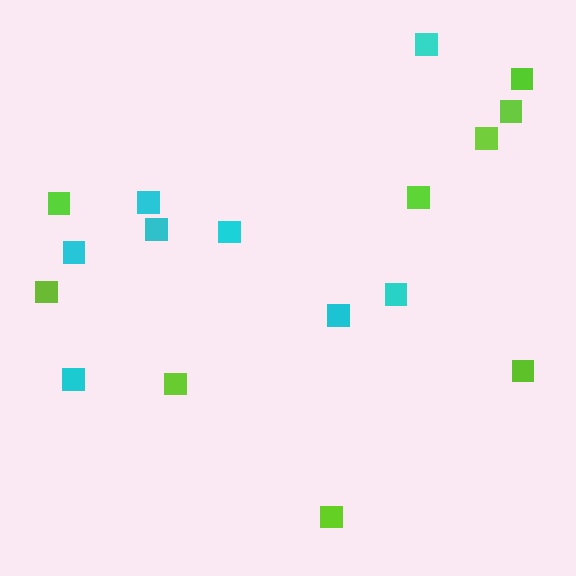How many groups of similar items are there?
There are 2 groups: one group of lime squares (9) and one group of cyan squares (8).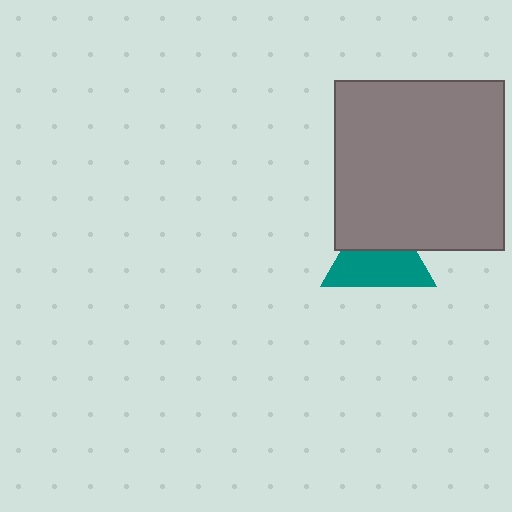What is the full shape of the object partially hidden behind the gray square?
The partially hidden object is a teal triangle.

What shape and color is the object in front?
The object in front is a gray square.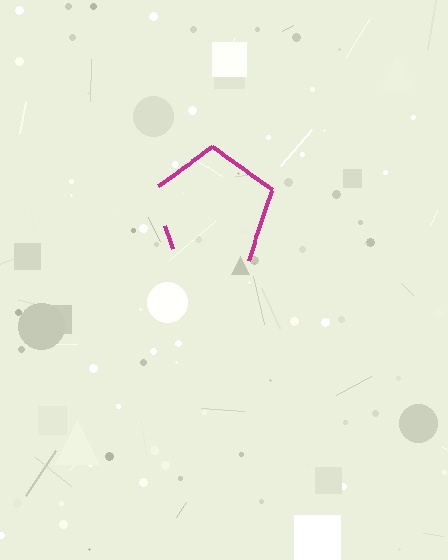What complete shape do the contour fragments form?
The contour fragments form a pentagon.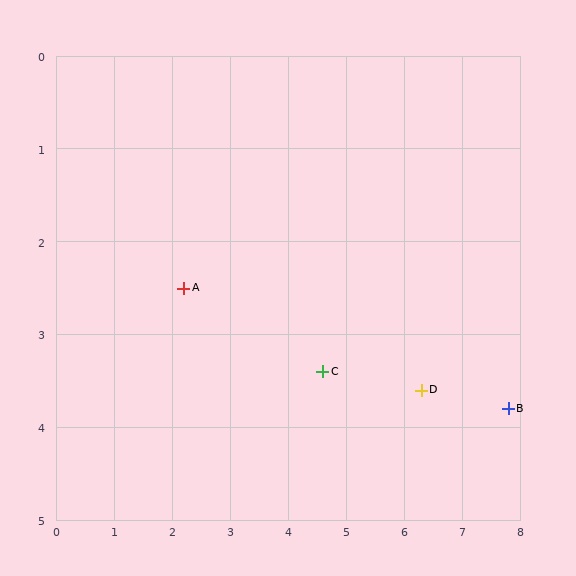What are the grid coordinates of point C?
Point C is at approximately (4.6, 3.4).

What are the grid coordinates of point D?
Point D is at approximately (6.3, 3.6).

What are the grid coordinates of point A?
Point A is at approximately (2.2, 2.5).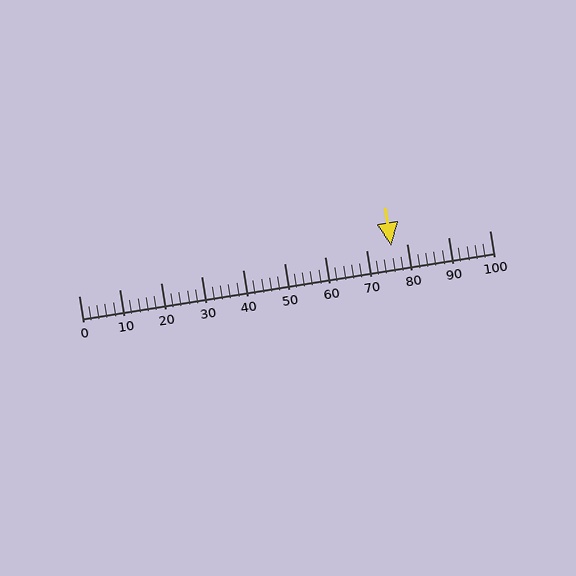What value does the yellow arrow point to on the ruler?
The yellow arrow points to approximately 76.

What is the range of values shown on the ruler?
The ruler shows values from 0 to 100.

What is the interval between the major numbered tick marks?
The major tick marks are spaced 10 units apart.